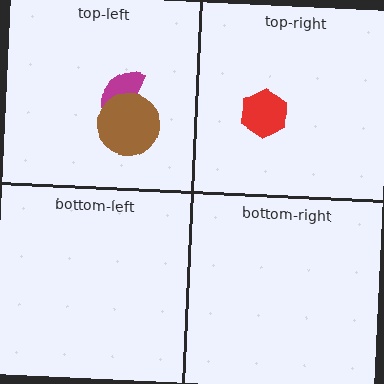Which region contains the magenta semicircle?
The top-left region.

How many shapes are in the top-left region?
2.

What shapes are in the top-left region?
The magenta semicircle, the brown circle.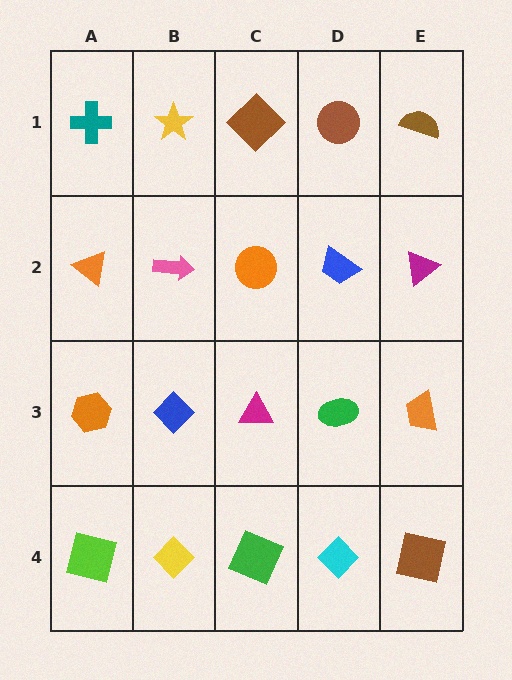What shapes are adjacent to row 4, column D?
A green ellipse (row 3, column D), a green square (row 4, column C), a brown square (row 4, column E).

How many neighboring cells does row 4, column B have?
3.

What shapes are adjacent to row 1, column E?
A magenta triangle (row 2, column E), a brown circle (row 1, column D).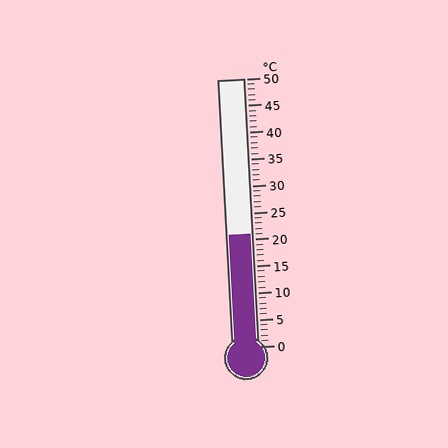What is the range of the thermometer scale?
The thermometer scale ranges from 0°C to 50°C.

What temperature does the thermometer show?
The thermometer shows approximately 21°C.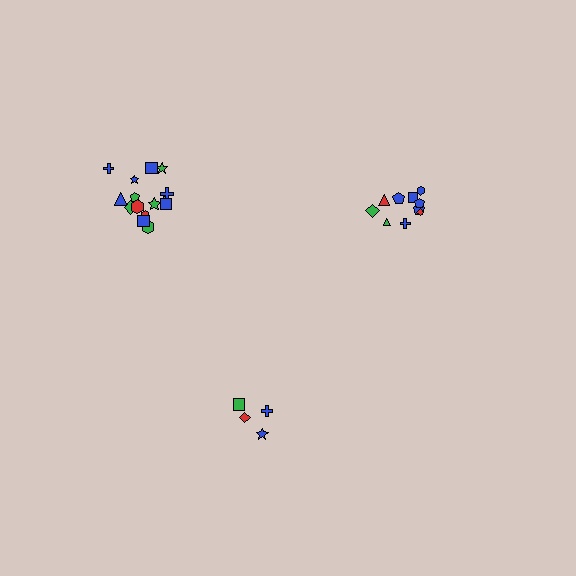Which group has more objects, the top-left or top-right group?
The top-left group.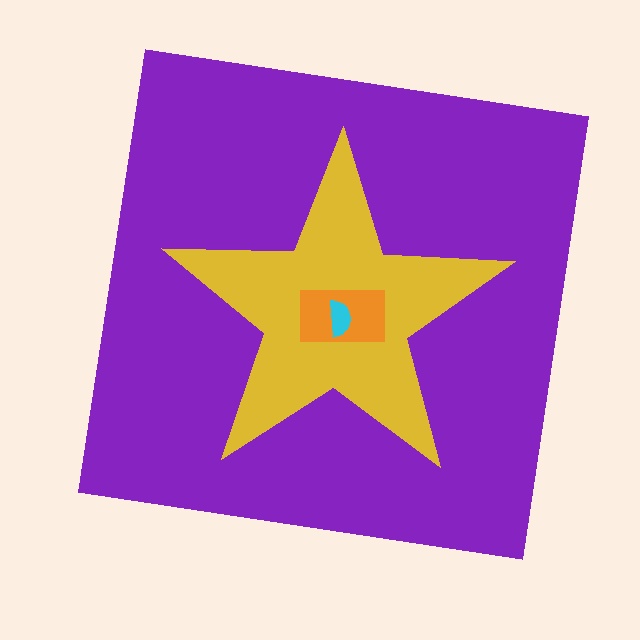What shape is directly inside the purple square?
The yellow star.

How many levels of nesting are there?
4.